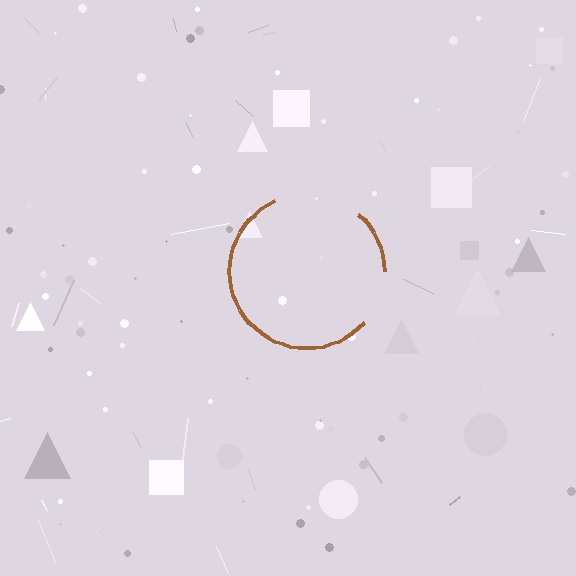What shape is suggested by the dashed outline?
The dashed outline suggests a circle.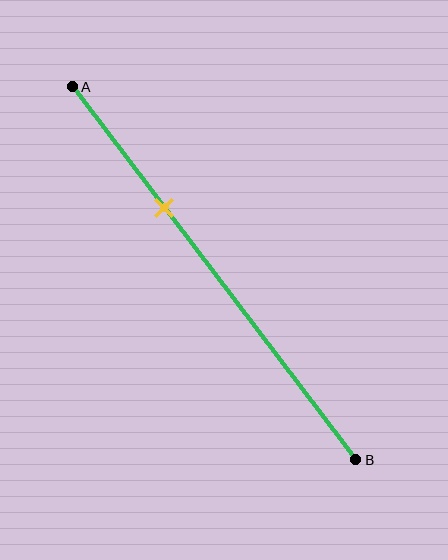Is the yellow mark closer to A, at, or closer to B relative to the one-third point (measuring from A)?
The yellow mark is approximately at the one-third point of segment AB.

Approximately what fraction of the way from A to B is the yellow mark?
The yellow mark is approximately 30% of the way from A to B.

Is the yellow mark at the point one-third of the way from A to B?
Yes, the mark is approximately at the one-third point.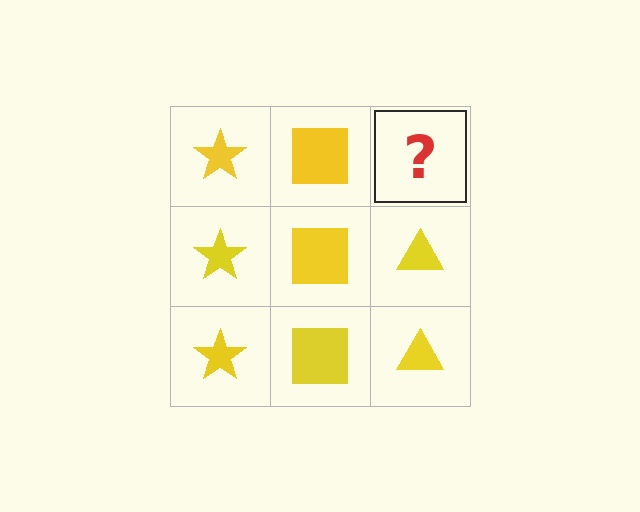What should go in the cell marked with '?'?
The missing cell should contain a yellow triangle.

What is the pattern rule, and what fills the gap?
The rule is that each column has a consistent shape. The gap should be filled with a yellow triangle.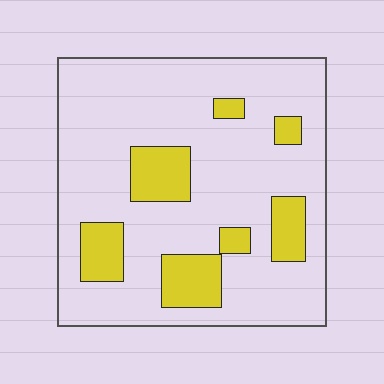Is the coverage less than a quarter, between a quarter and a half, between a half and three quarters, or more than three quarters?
Less than a quarter.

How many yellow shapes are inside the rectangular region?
7.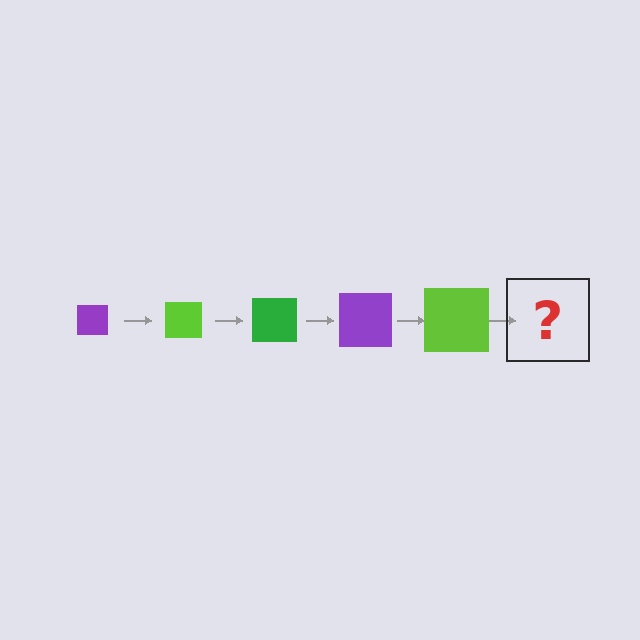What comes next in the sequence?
The next element should be a green square, larger than the previous one.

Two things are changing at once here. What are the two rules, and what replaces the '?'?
The two rules are that the square grows larger each step and the color cycles through purple, lime, and green. The '?' should be a green square, larger than the previous one.